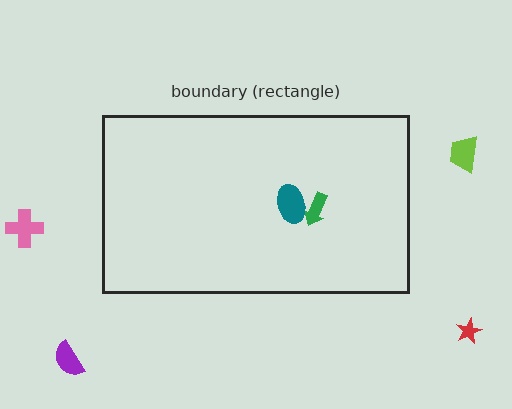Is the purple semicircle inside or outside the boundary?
Outside.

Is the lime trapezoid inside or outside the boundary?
Outside.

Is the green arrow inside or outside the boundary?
Inside.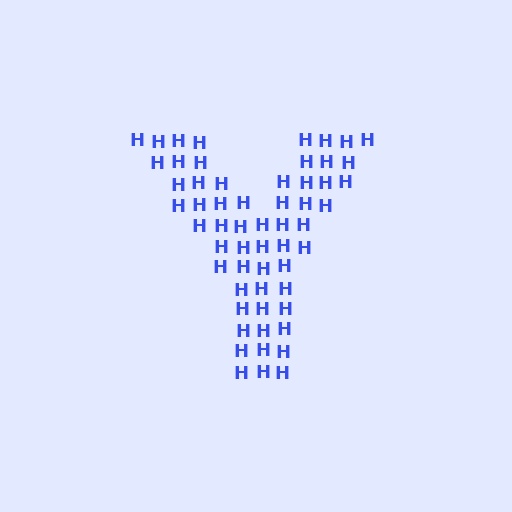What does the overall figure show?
The overall figure shows the letter Y.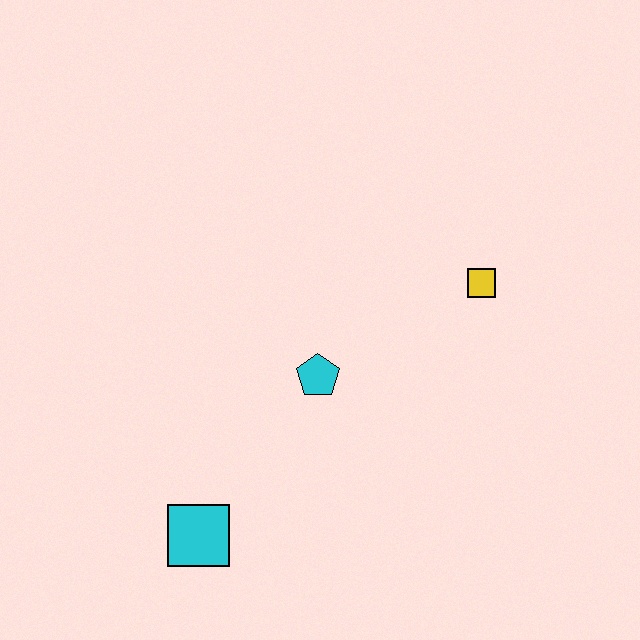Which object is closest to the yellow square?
The cyan pentagon is closest to the yellow square.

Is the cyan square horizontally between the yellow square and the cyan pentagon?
No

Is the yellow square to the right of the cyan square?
Yes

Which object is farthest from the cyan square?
The yellow square is farthest from the cyan square.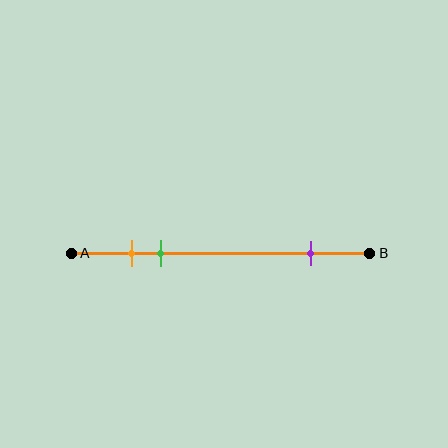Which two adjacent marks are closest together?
The orange and green marks are the closest adjacent pair.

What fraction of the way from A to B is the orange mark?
The orange mark is approximately 20% (0.2) of the way from A to B.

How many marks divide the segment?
There are 3 marks dividing the segment.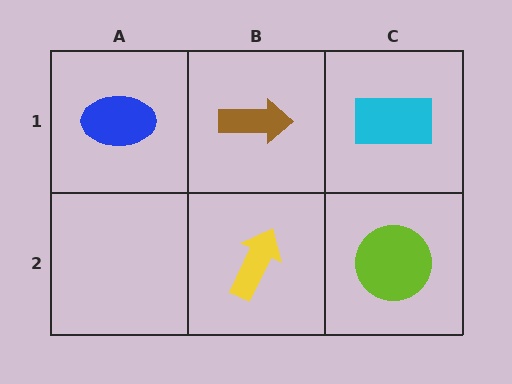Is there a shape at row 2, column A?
No, that cell is empty.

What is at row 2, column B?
A yellow arrow.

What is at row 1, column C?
A cyan rectangle.